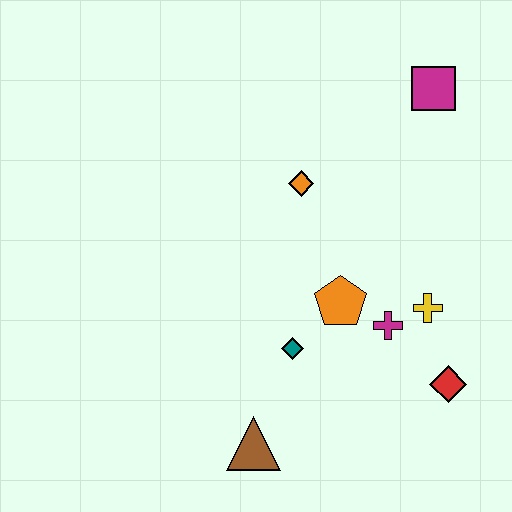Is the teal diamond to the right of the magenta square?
No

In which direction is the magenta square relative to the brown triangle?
The magenta square is above the brown triangle.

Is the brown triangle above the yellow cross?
No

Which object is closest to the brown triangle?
The teal diamond is closest to the brown triangle.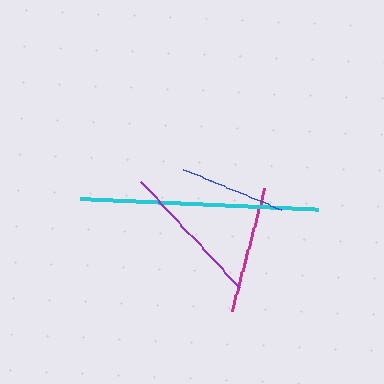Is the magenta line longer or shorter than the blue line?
The magenta line is longer than the blue line.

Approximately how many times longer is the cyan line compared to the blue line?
The cyan line is approximately 2.2 times the length of the blue line.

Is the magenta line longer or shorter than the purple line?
The purple line is longer than the magenta line.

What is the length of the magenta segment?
The magenta segment is approximately 127 pixels long.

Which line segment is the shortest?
The blue line is the shortest at approximately 106 pixels.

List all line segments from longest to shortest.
From longest to shortest: cyan, purple, magenta, blue.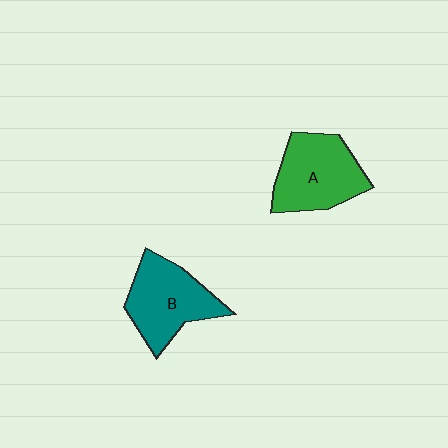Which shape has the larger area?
Shape A (green).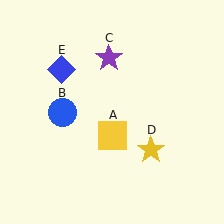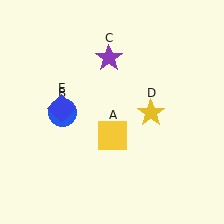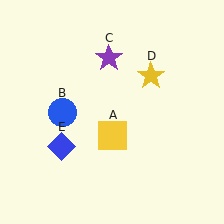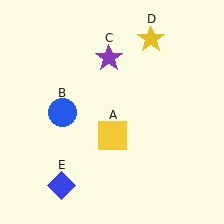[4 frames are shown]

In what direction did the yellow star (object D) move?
The yellow star (object D) moved up.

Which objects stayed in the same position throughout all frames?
Yellow square (object A) and blue circle (object B) and purple star (object C) remained stationary.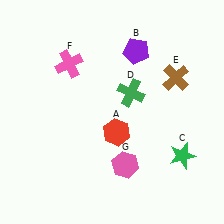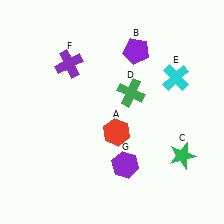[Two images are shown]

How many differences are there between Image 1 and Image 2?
There are 3 differences between the two images.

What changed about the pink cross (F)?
In Image 1, F is pink. In Image 2, it changed to purple.